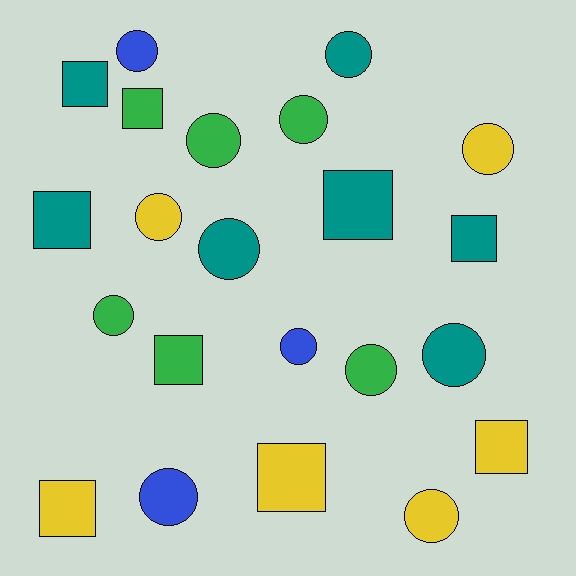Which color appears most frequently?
Teal, with 7 objects.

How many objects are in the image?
There are 22 objects.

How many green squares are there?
There are 2 green squares.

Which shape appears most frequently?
Circle, with 13 objects.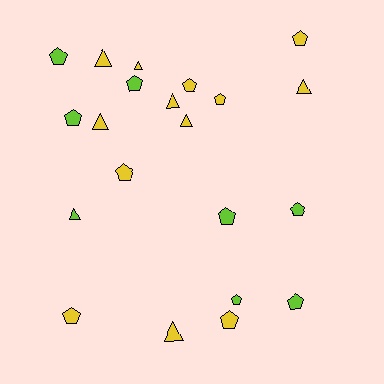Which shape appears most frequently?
Pentagon, with 13 objects.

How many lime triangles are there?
There is 1 lime triangle.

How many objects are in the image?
There are 21 objects.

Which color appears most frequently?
Yellow, with 13 objects.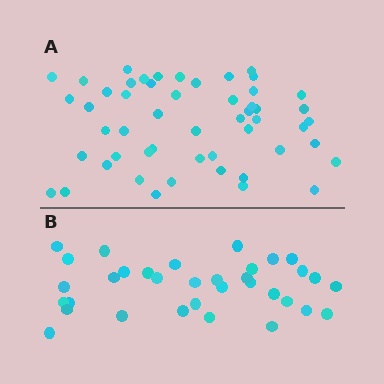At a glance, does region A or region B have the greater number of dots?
Region A (the top region) has more dots.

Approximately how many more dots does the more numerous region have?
Region A has approximately 20 more dots than region B.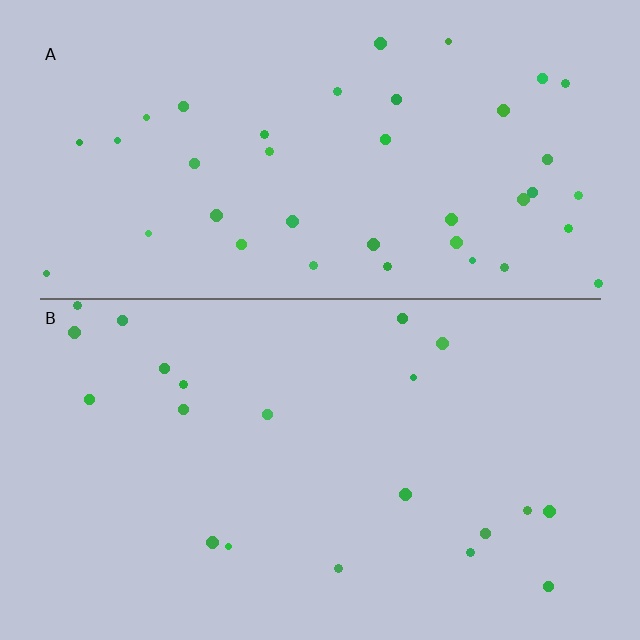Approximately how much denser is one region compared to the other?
Approximately 1.9× — region A over region B.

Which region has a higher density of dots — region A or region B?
A (the top).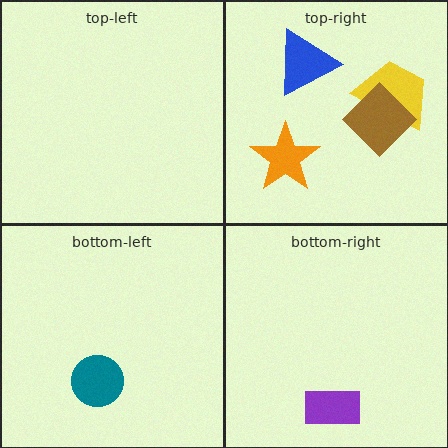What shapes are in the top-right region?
The orange star, the yellow trapezoid, the brown diamond, the blue triangle.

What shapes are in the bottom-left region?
The teal circle.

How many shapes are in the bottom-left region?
1.